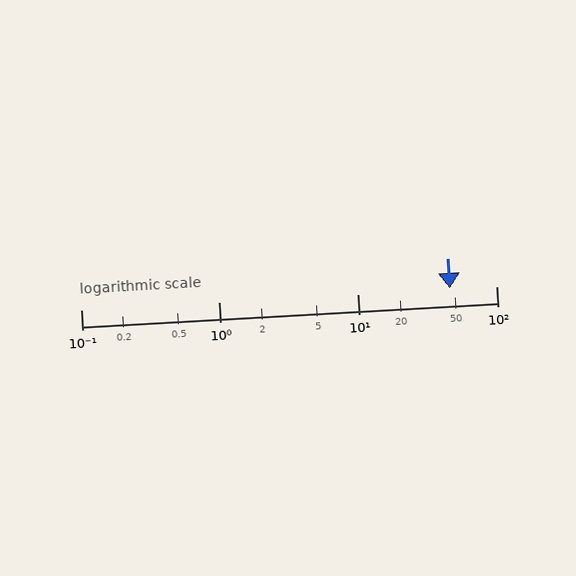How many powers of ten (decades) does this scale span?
The scale spans 3 decades, from 0.1 to 100.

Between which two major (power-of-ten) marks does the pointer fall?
The pointer is between 10 and 100.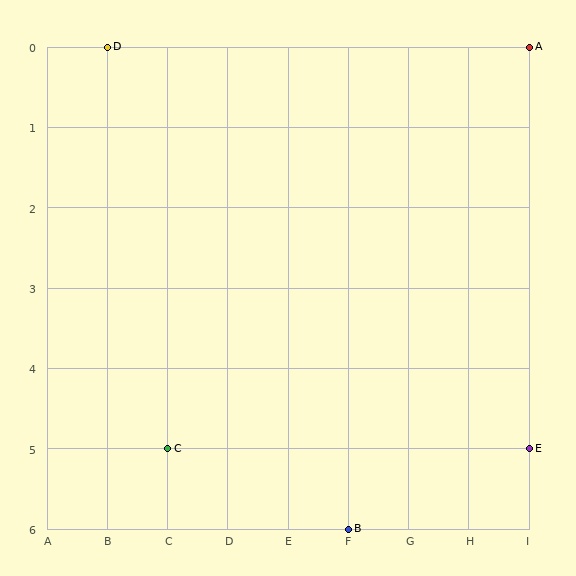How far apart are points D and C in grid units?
Points D and C are 1 column and 5 rows apart (about 5.1 grid units diagonally).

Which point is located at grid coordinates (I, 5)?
Point E is at (I, 5).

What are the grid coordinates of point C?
Point C is at grid coordinates (C, 5).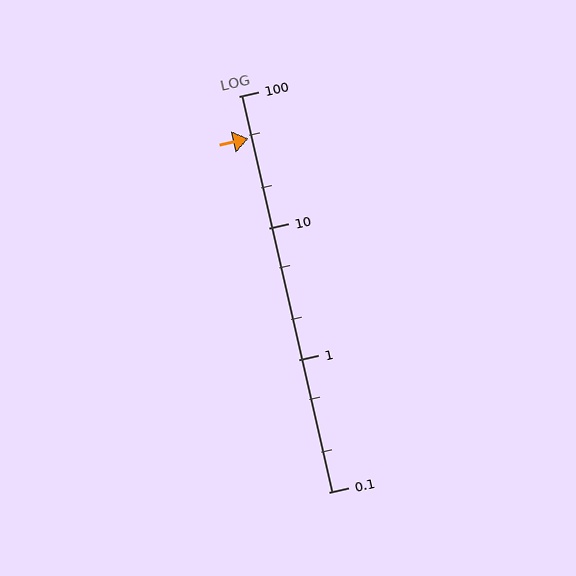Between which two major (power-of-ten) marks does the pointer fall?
The pointer is between 10 and 100.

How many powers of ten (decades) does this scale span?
The scale spans 3 decades, from 0.1 to 100.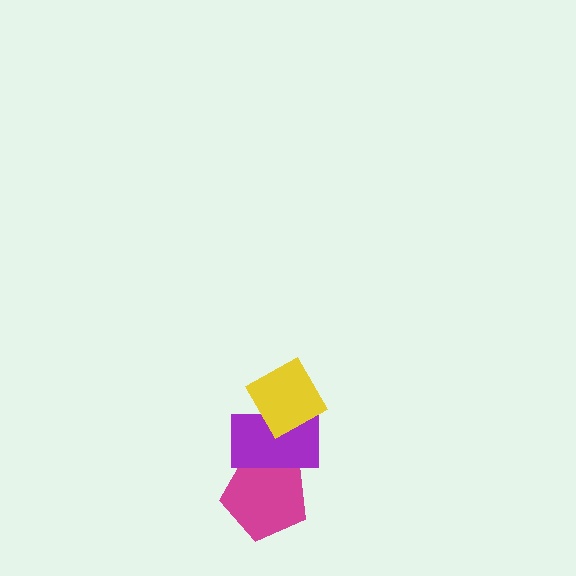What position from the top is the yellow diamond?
The yellow diamond is 1st from the top.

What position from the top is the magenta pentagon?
The magenta pentagon is 3rd from the top.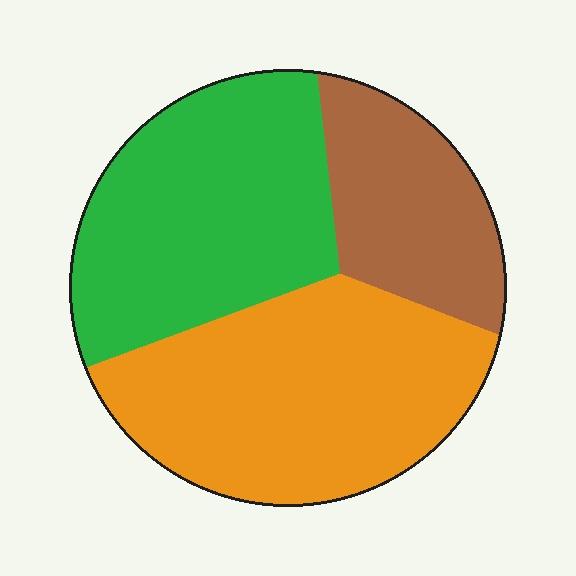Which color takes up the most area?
Orange, at roughly 40%.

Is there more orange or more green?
Orange.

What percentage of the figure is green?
Green takes up about three eighths (3/8) of the figure.